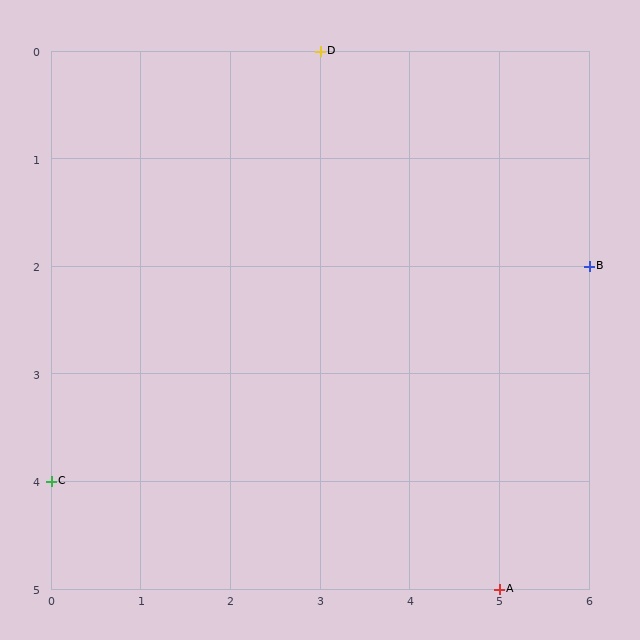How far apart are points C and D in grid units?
Points C and D are 3 columns and 4 rows apart (about 5.0 grid units diagonally).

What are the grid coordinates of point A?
Point A is at grid coordinates (5, 5).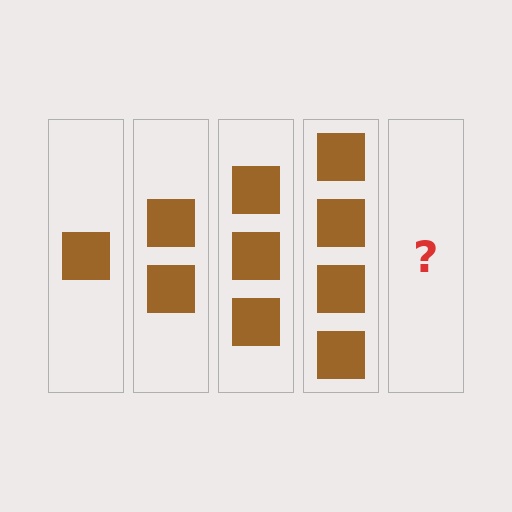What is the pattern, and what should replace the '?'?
The pattern is that each step adds one more square. The '?' should be 5 squares.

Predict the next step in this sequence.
The next step is 5 squares.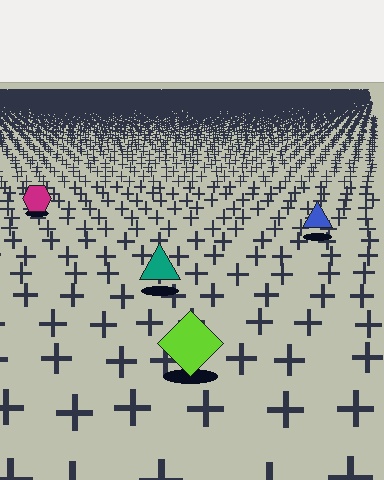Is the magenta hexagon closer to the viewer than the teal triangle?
No. The teal triangle is closer — you can tell from the texture gradient: the ground texture is coarser near it.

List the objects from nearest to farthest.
From nearest to farthest: the lime diamond, the teal triangle, the blue triangle, the magenta hexagon.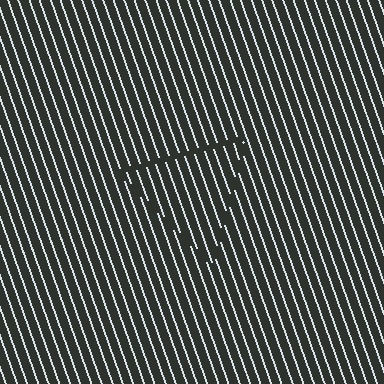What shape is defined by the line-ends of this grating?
An illusory triangle. The interior of the shape contains the same grating, shifted by half a period — the contour is defined by the phase discontinuity where line-ends from the inner and outer gratings abut.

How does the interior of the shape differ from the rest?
The interior of the shape contains the same grating, shifted by half a period — the contour is defined by the phase discontinuity where line-ends from the inner and outer gratings abut.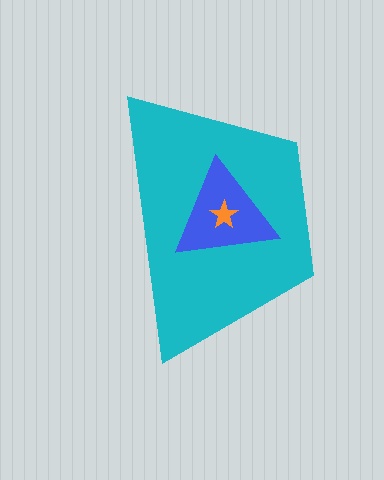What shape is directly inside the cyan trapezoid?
The blue triangle.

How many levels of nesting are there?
3.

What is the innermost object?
The orange star.